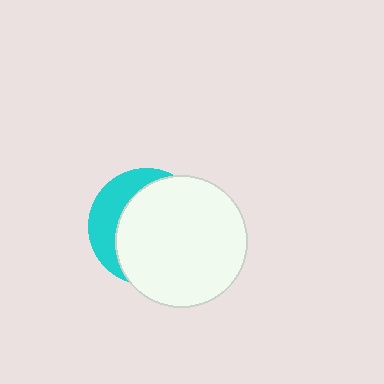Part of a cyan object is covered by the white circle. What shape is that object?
It is a circle.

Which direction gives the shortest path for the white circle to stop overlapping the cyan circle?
Moving right gives the shortest separation.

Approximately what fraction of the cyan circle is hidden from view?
Roughly 70% of the cyan circle is hidden behind the white circle.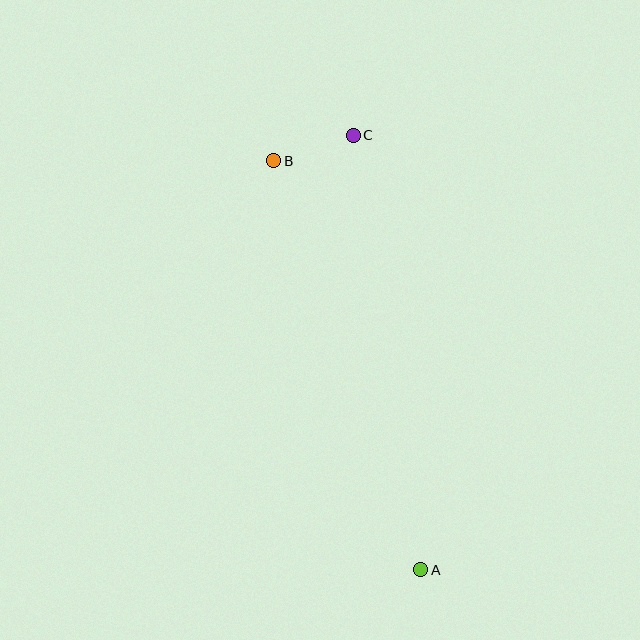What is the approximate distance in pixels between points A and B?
The distance between A and B is approximately 435 pixels.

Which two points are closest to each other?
Points B and C are closest to each other.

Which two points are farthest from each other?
Points A and C are farthest from each other.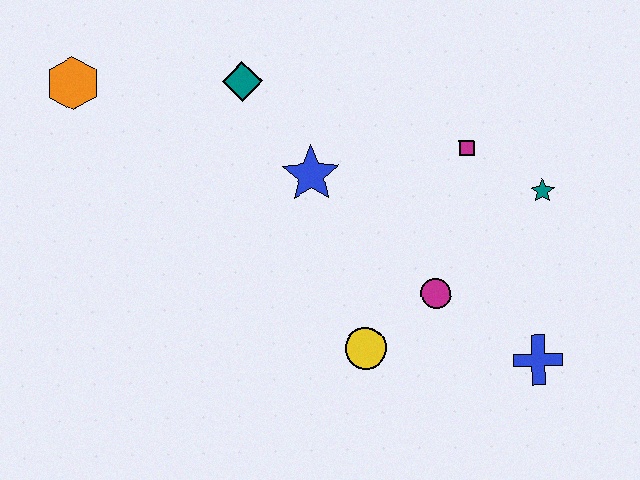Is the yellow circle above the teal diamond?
No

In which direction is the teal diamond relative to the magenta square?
The teal diamond is to the left of the magenta square.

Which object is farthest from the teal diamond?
The blue cross is farthest from the teal diamond.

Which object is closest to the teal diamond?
The blue star is closest to the teal diamond.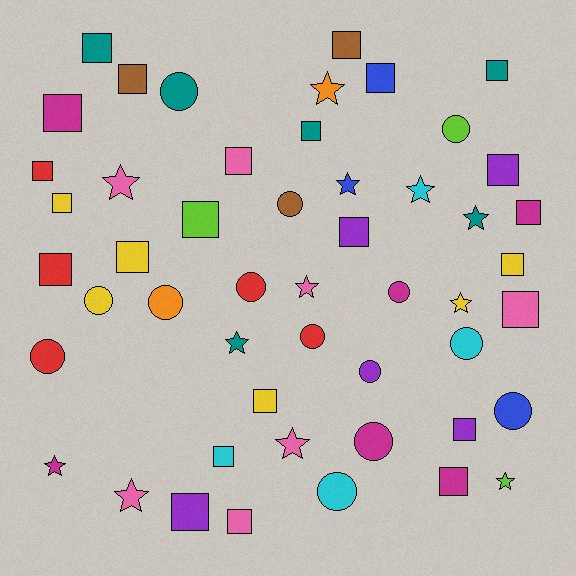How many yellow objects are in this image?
There are 6 yellow objects.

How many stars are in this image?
There are 12 stars.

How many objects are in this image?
There are 50 objects.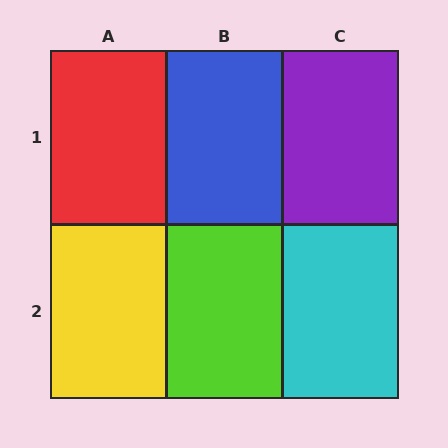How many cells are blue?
1 cell is blue.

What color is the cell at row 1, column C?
Purple.